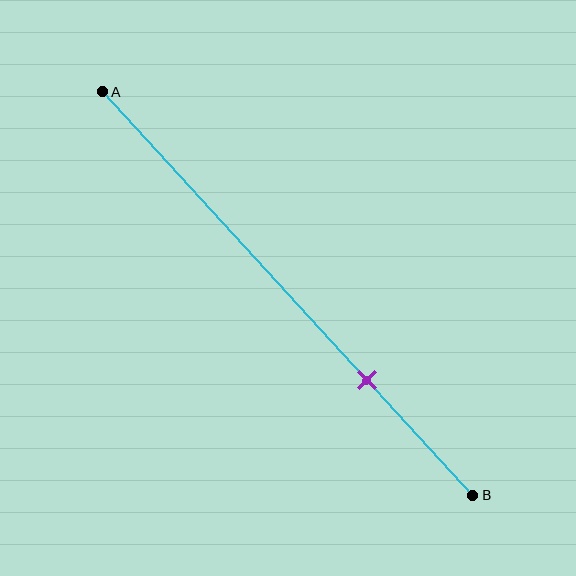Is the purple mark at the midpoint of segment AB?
No, the mark is at about 70% from A, not at the 50% midpoint.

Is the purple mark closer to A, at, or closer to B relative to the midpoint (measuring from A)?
The purple mark is closer to point B than the midpoint of segment AB.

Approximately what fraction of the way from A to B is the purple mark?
The purple mark is approximately 70% of the way from A to B.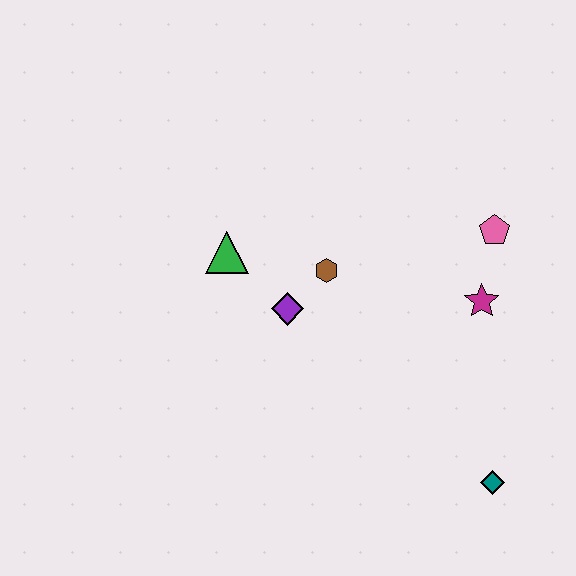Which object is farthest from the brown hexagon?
The teal diamond is farthest from the brown hexagon.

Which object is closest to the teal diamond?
The magenta star is closest to the teal diamond.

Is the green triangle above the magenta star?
Yes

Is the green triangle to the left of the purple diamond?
Yes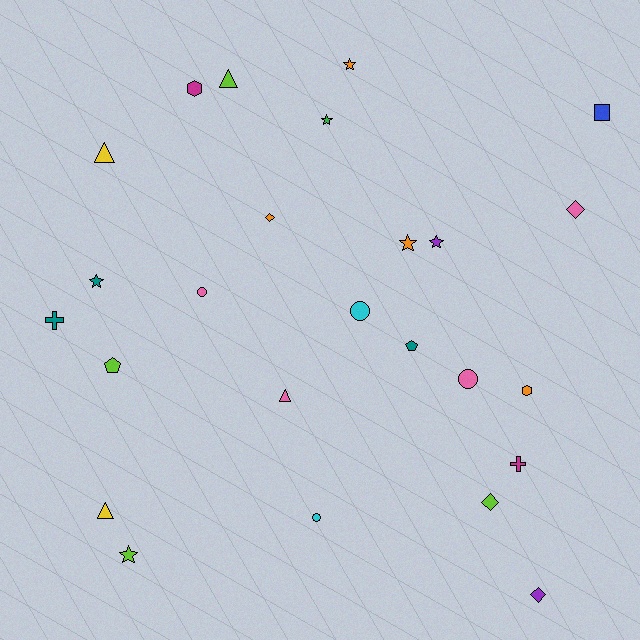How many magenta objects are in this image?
There are 2 magenta objects.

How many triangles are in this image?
There are 4 triangles.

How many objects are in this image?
There are 25 objects.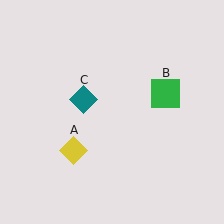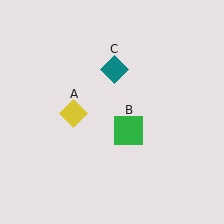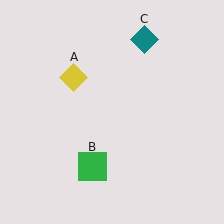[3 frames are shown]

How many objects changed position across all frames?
3 objects changed position: yellow diamond (object A), green square (object B), teal diamond (object C).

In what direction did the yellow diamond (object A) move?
The yellow diamond (object A) moved up.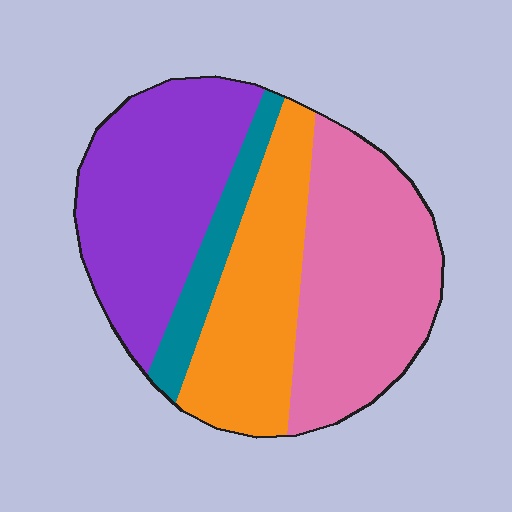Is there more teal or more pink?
Pink.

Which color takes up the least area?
Teal, at roughly 10%.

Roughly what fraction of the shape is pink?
Pink takes up about one third (1/3) of the shape.